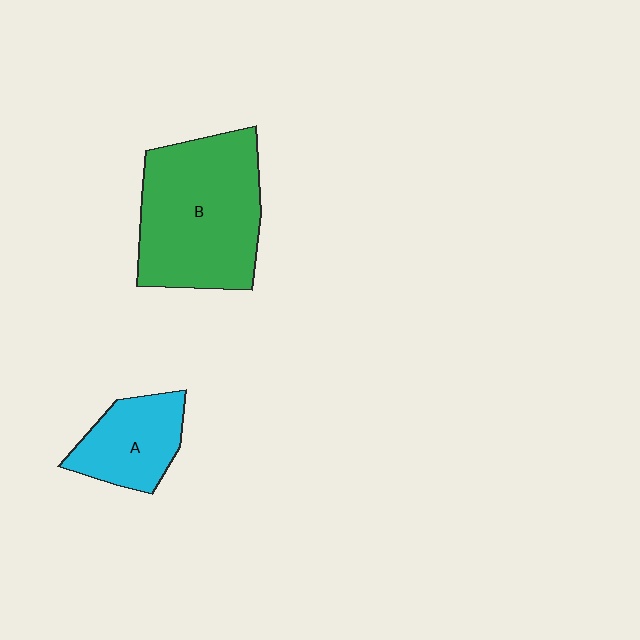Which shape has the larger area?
Shape B (green).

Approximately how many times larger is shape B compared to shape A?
Approximately 2.1 times.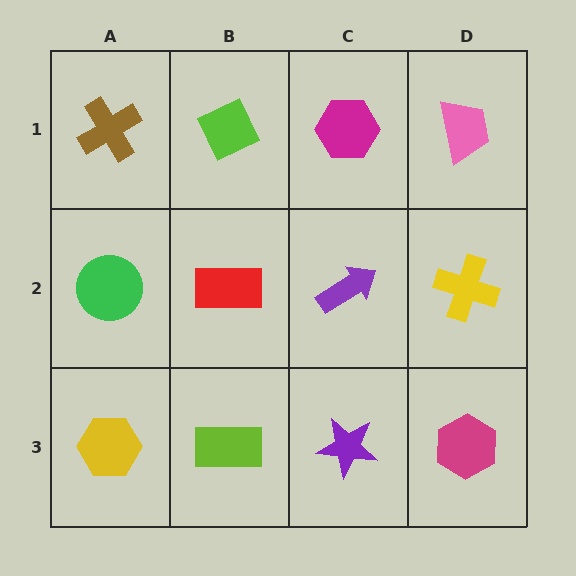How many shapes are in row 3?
4 shapes.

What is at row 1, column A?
A brown cross.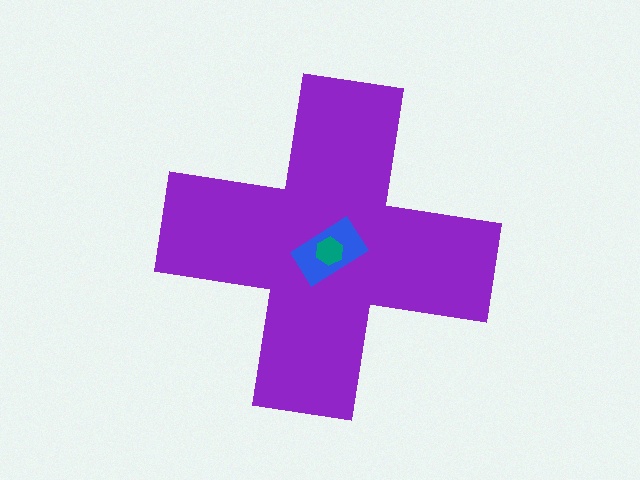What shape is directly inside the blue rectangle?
The teal hexagon.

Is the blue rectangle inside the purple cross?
Yes.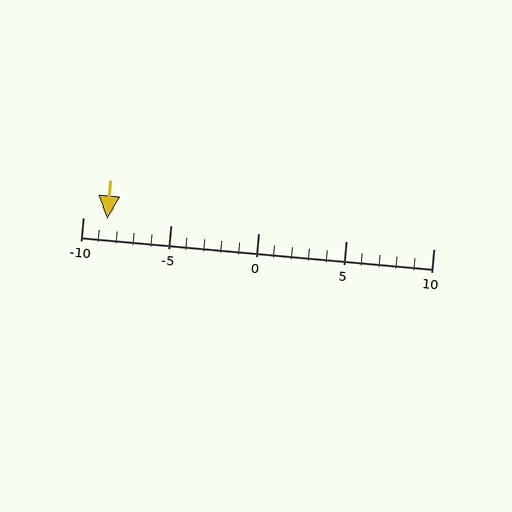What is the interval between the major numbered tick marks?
The major tick marks are spaced 5 units apart.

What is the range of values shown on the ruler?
The ruler shows values from -10 to 10.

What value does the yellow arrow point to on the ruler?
The yellow arrow points to approximately -9.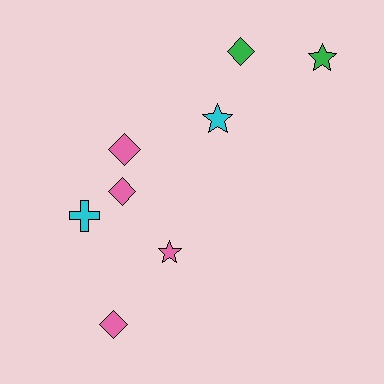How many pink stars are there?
There is 1 pink star.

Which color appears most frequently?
Pink, with 4 objects.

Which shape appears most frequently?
Diamond, with 4 objects.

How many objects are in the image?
There are 8 objects.